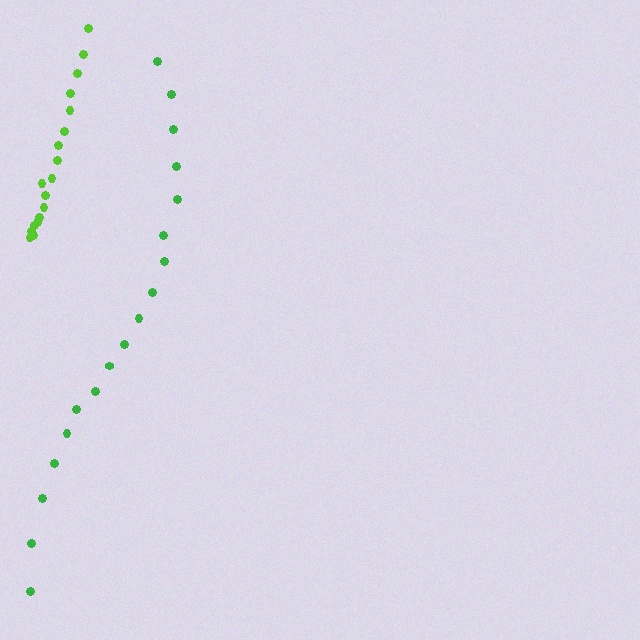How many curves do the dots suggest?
There are 2 distinct paths.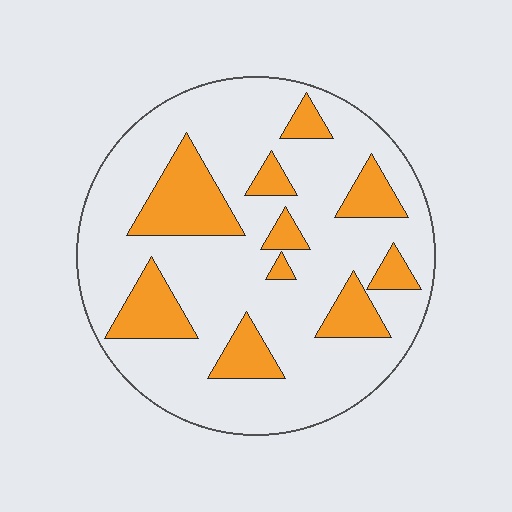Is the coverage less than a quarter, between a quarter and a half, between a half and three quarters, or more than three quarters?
Less than a quarter.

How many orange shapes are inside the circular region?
10.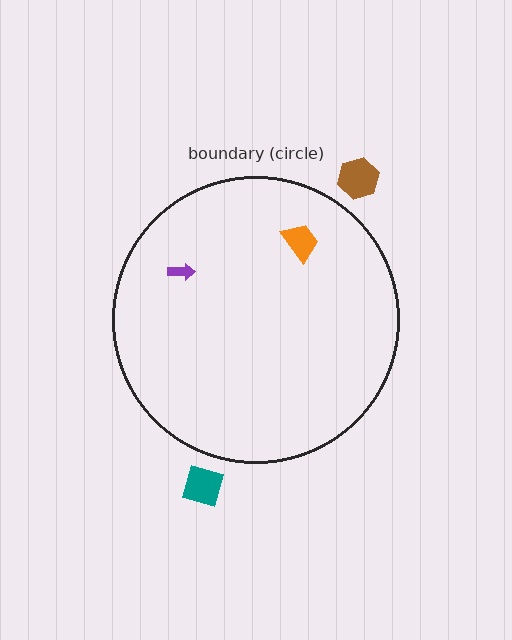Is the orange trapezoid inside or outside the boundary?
Inside.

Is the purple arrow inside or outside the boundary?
Inside.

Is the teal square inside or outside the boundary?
Outside.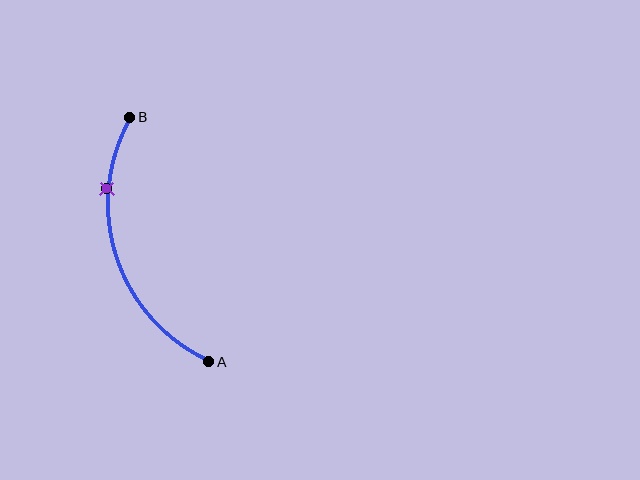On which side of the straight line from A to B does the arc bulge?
The arc bulges to the left of the straight line connecting A and B.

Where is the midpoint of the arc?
The arc midpoint is the point on the curve farthest from the straight line joining A and B. It sits to the left of that line.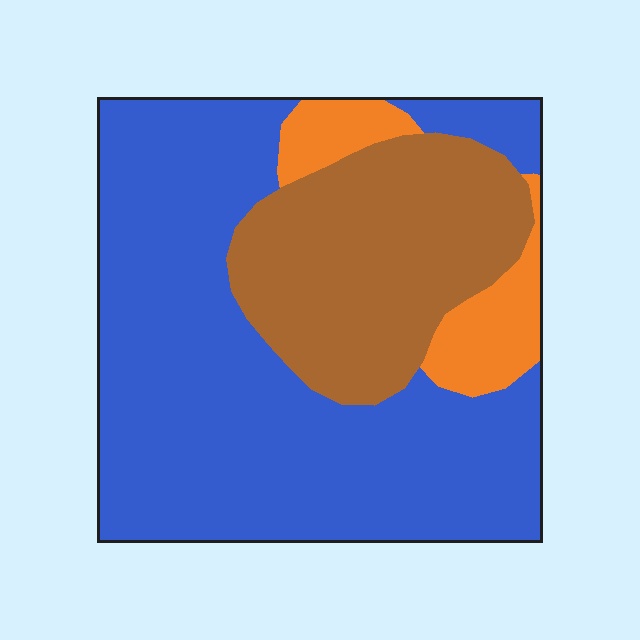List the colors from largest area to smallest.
From largest to smallest: blue, brown, orange.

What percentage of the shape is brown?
Brown takes up between a sixth and a third of the shape.